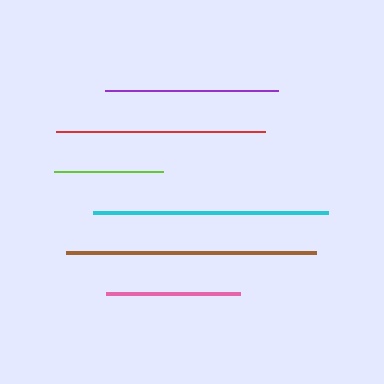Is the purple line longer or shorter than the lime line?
The purple line is longer than the lime line.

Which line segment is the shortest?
The lime line is the shortest at approximately 109 pixels.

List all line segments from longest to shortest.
From longest to shortest: brown, cyan, red, purple, pink, lime.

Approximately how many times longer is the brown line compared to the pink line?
The brown line is approximately 1.9 times the length of the pink line.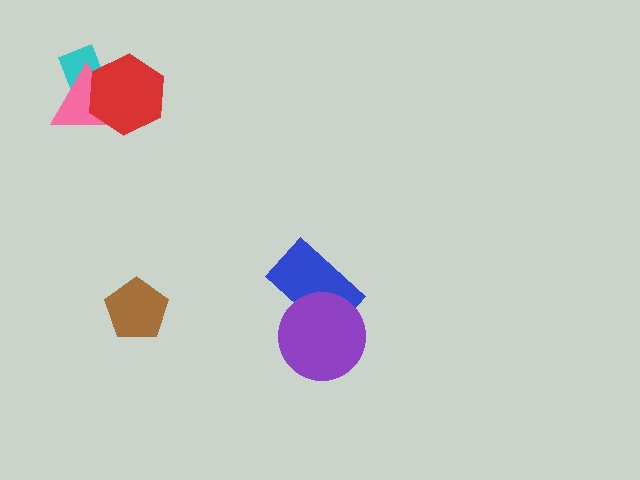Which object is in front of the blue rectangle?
The purple circle is in front of the blue rectangle.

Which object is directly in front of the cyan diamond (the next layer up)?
The pink triangle is directly in front of the cyan diamond.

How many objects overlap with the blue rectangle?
1 object overlaps with the blue rectangle.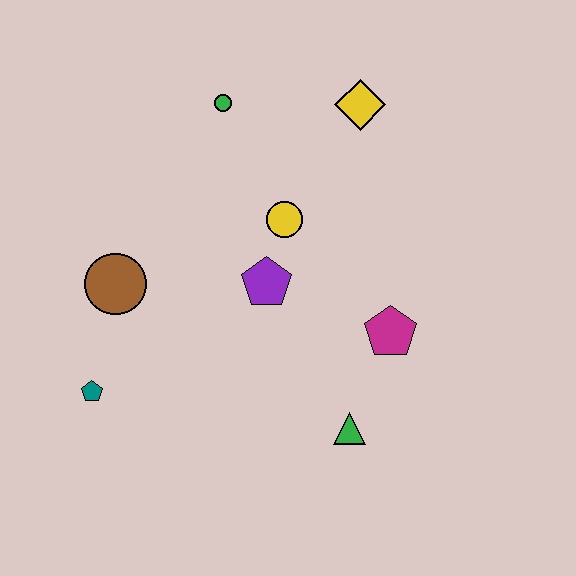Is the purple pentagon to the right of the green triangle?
No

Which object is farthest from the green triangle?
The green circle is farthest from the green triangle.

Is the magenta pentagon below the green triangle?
No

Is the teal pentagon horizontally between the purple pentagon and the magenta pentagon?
No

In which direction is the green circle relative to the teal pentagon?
The green circle is above the teal pentagon.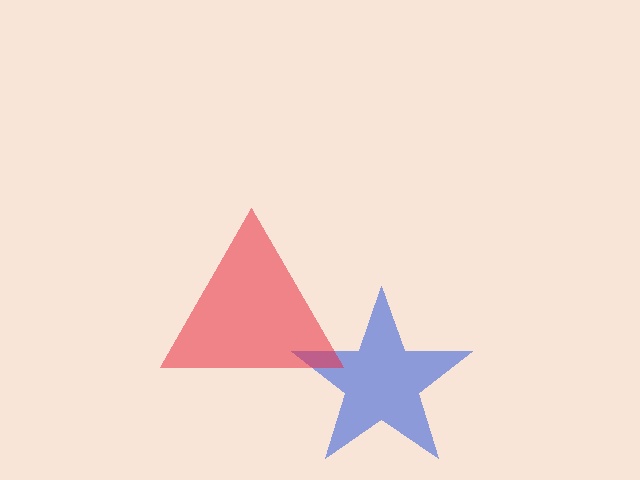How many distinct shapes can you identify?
There are 2 distinct shapes: a blue star, a red triangle.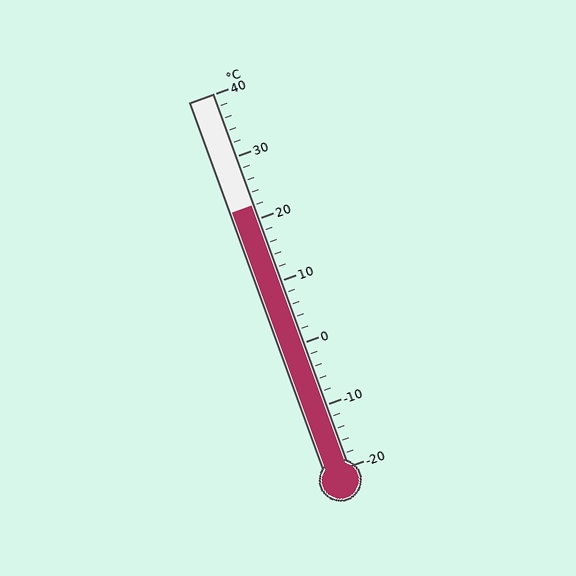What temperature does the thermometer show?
The thermometer shows approximately 22°C.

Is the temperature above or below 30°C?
The temperature is below 30°C.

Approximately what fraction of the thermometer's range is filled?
The thermometer is filled to approximately 70% of its range.